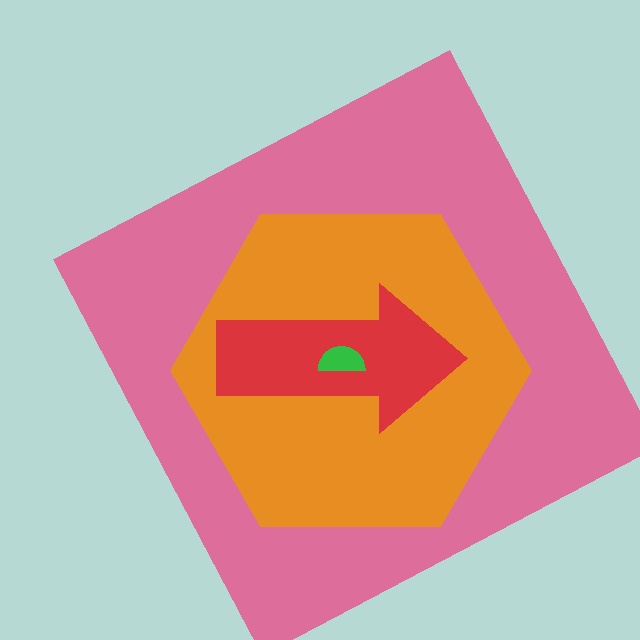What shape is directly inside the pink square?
The orange hexagon.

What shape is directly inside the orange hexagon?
The red arrow.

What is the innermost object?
The green semicircle.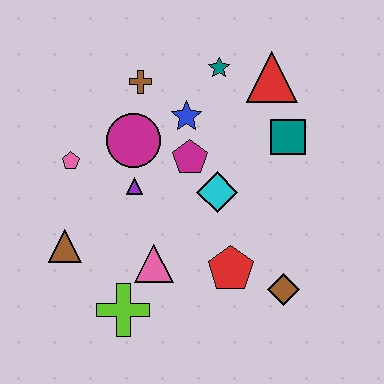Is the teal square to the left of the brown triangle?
No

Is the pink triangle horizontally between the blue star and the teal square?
No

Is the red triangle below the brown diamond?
No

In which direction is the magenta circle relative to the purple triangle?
The magenta circle is above the purple triangle.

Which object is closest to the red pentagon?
The brown diamond is closest to the red pentagon.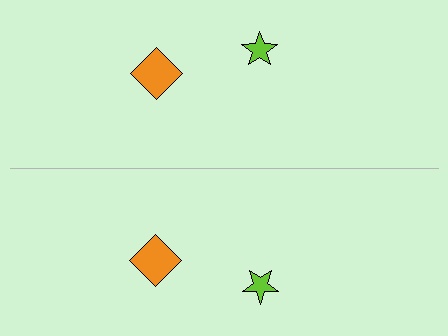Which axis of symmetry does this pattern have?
The pattern has a horizontal axis of symmetry running through the center of the image.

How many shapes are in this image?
There are 4 shapes in this image.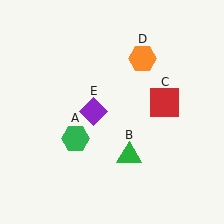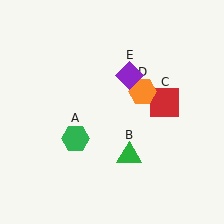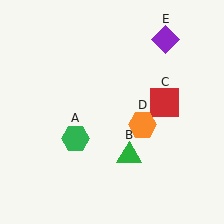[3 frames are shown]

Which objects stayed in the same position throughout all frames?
Green hexagon (object A) and green triangle (object B) and red square (object C) remained stationary.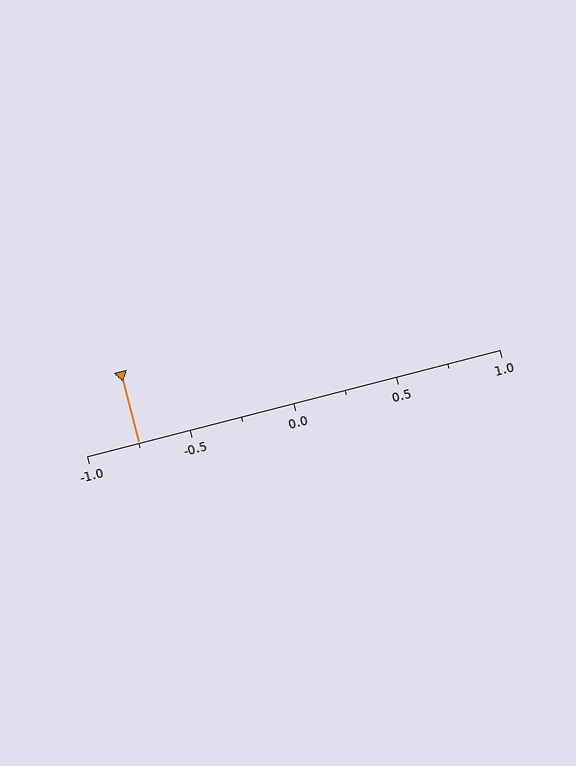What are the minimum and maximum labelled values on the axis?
The axis runs from -1.0 to 1.0.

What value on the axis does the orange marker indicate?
The marker indicates approximately -0.75.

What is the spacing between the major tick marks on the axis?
The major ticks are spaced 0.5 apart.